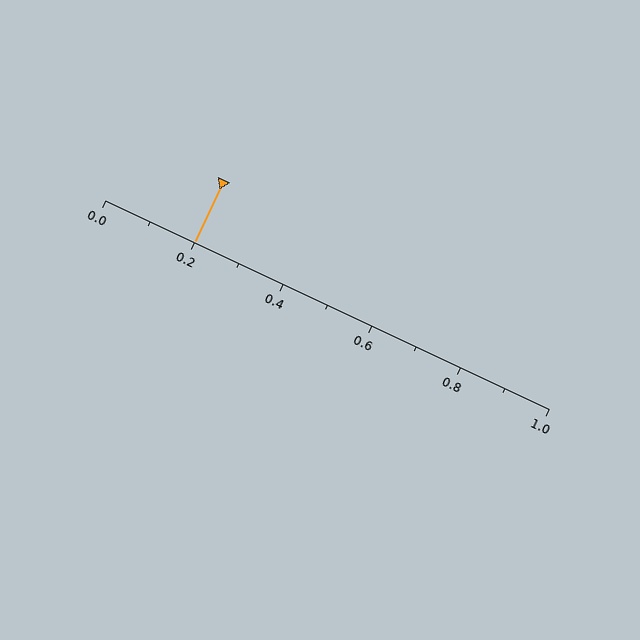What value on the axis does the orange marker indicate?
The marker indicates approximately 0.2.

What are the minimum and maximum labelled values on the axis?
The axis runs from 0.0 to 1.0.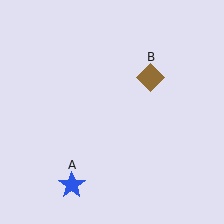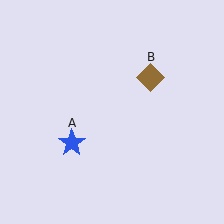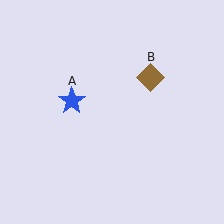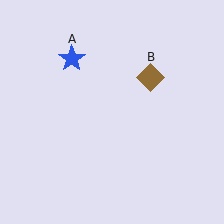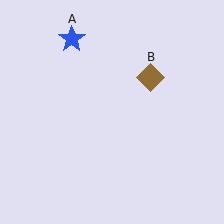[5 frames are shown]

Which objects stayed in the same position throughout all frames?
Brown diamond (object B) remained stationary.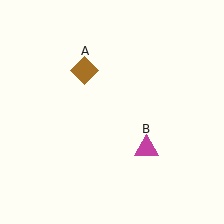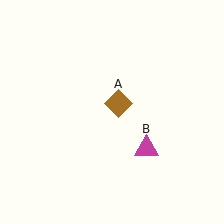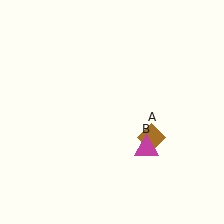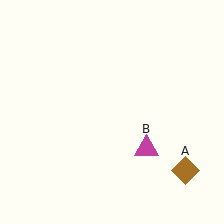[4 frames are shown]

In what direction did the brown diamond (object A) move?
The brown diamond (object A) moved down and to the right.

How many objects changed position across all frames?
1 object changed position: brown diamond (object A).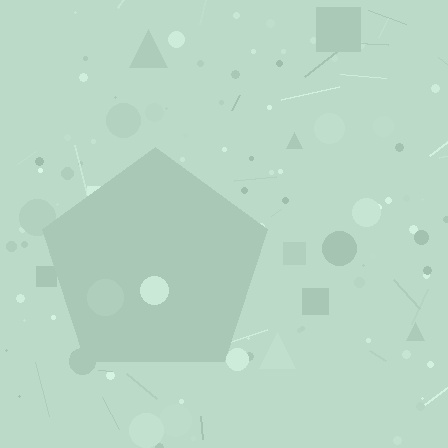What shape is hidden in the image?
A pentagon is hidden in the image.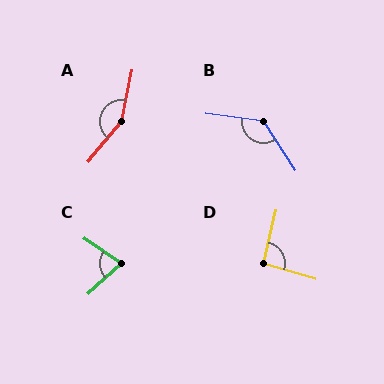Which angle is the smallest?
C, at approximately 77 degrees.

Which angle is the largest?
A, at approximately 152 degrees.